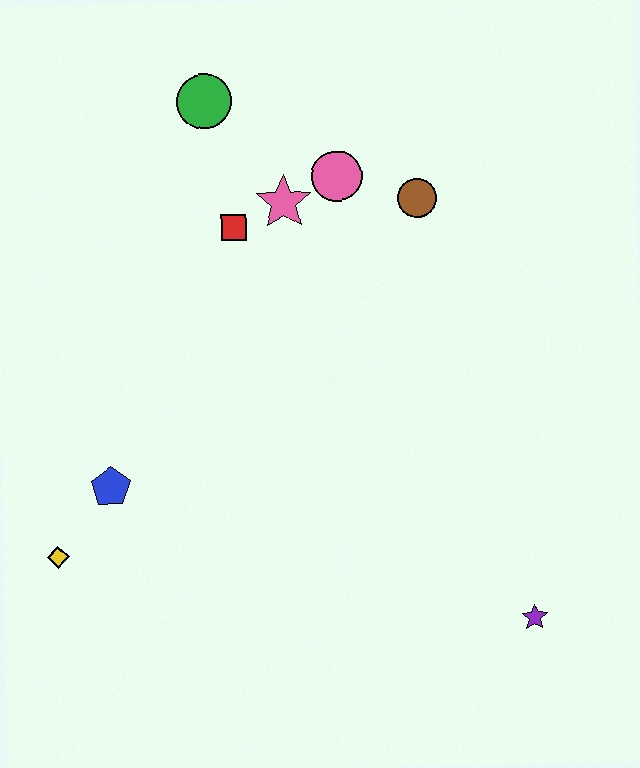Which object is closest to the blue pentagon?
The yellow diamond is closest to the blue pentagon.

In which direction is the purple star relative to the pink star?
The purple star is below the pink star.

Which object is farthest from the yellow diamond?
The brown circle is farthest from the yellow diamond.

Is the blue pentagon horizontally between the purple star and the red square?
No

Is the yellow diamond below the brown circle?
Yes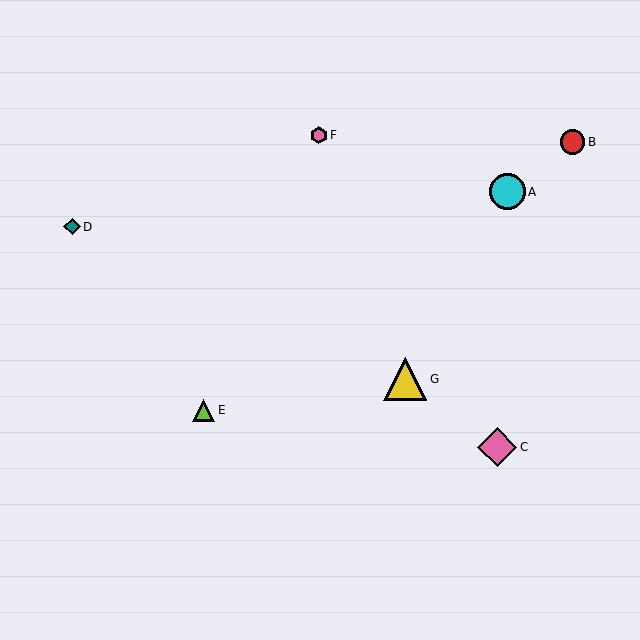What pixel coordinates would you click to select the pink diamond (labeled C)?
Click at (497, 447) to select the pink diamond C.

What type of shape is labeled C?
Shape C is a pink diamond.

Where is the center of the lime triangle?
The center of the lime triangle is at (204, 410).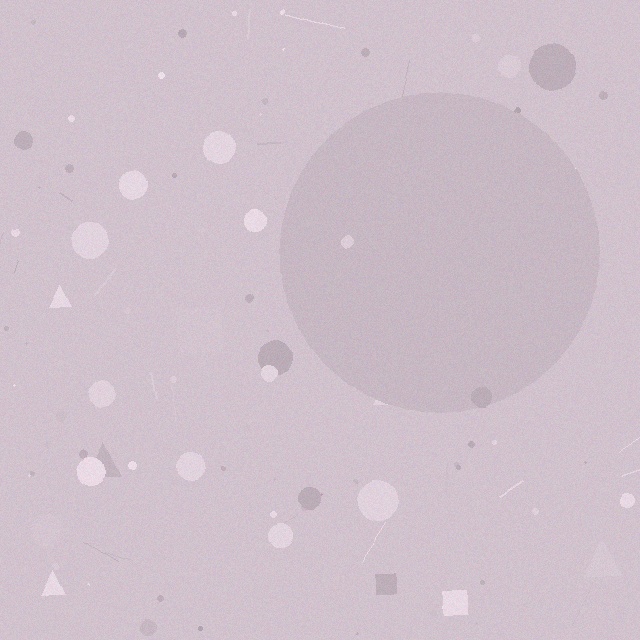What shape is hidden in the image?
A circle is hidden in the image.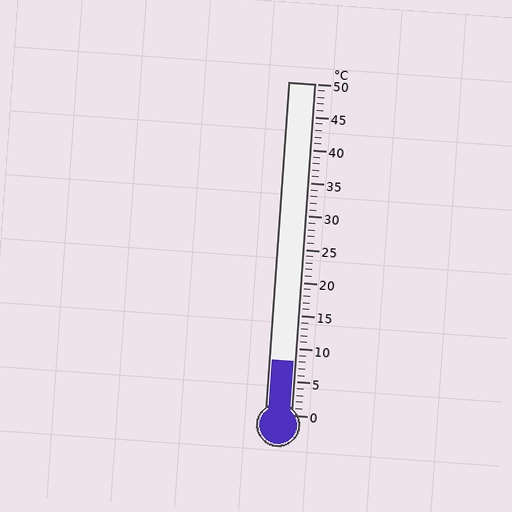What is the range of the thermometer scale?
The thermometer scale ranges from 0°C to 50°C.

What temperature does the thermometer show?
The thermometer shows approximately 8°C.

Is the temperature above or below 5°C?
The temperature is above 5°C.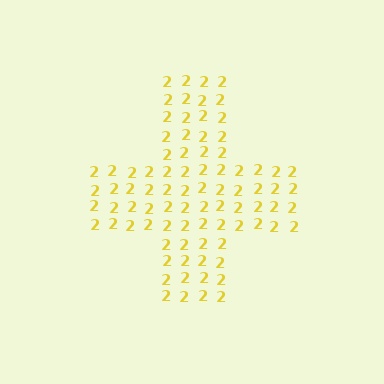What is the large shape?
The large shape is a cross.